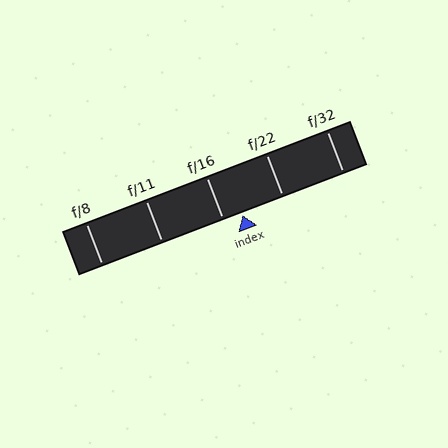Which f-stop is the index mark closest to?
The index mark is closest to f/16.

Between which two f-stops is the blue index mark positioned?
The index mark is between f/16 and f/22.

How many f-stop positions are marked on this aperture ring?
There are 5 f-stop positions marked.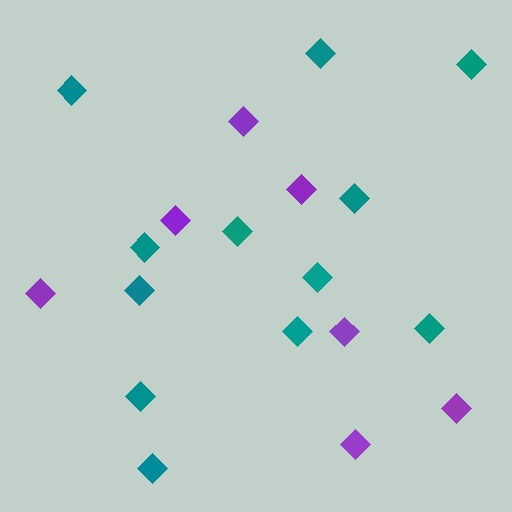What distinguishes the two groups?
There are 2 groups: one group of teal diamonds (12) and one group of purple diamonds (7).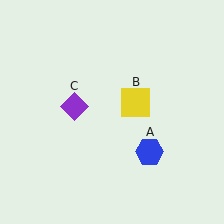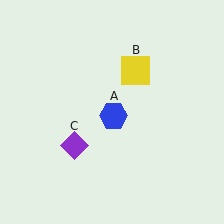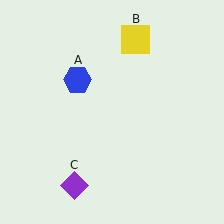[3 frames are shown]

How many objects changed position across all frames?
3 objects changed position: blue hexagon (object A), yellow square (object B), purple diamond (object C).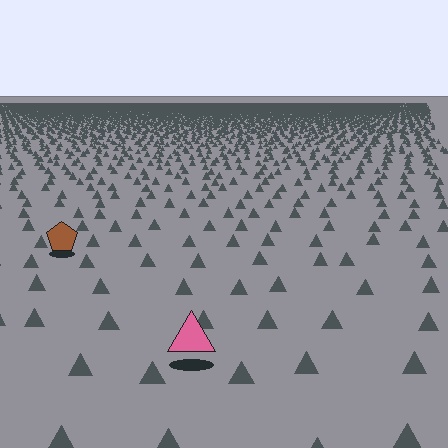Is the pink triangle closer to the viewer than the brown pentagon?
Yes. The pink triangle is closer — you can tell from the texture gradient: the ground texture is coarser near it.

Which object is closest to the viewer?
The pink triangle is closest. The texture marks near it are larger and more spread out.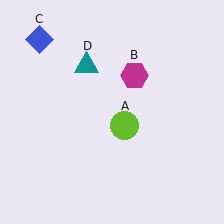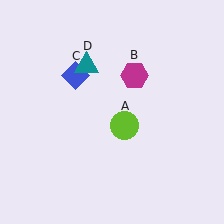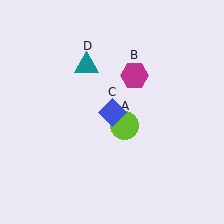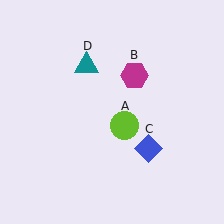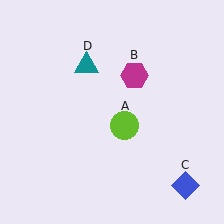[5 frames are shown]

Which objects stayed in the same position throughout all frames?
Lime circle (object A) and magenta hexagon (object B) and teal triangle (object D) remained stationary.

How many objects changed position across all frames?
1 object changed position: blue diamond (object C).